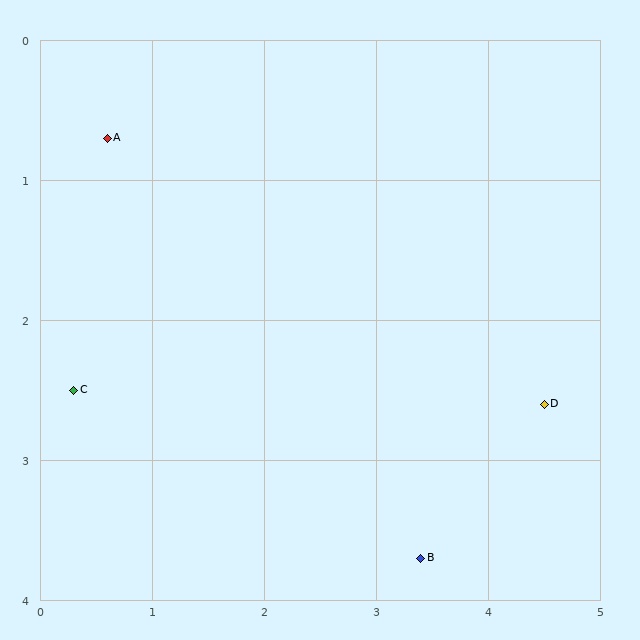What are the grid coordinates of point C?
Point C is at approximately (0.3, 2.5).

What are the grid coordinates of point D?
Point D is at approximately (4.5, 2.6).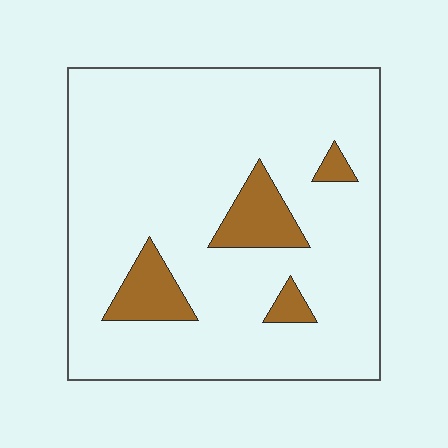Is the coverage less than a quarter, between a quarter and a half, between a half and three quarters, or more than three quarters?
Less than a quarter.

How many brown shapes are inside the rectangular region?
4.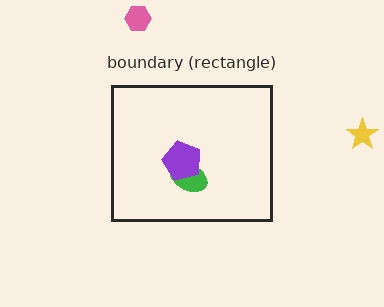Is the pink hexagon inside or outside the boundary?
Outside.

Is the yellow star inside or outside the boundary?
Outside.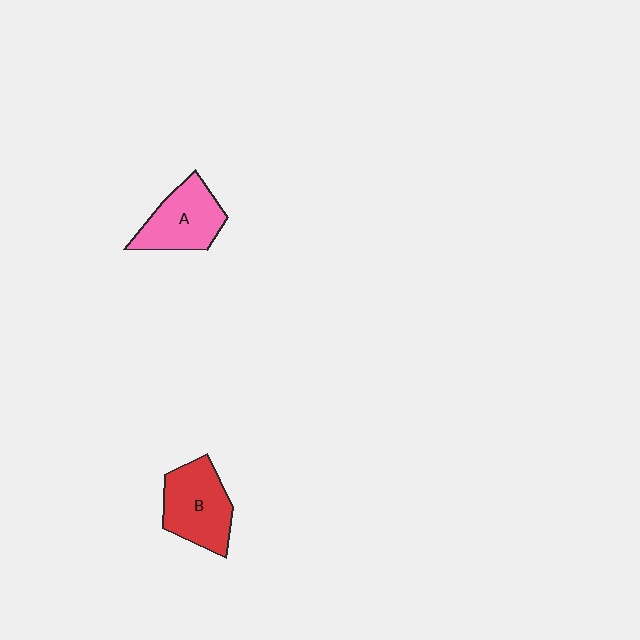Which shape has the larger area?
Shape B (red).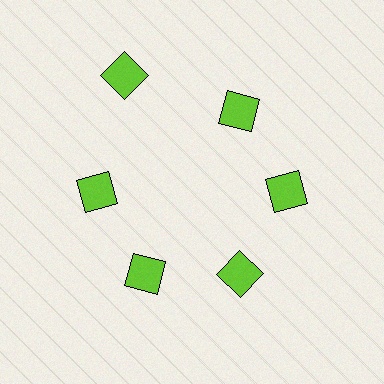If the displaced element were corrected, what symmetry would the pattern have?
It would have 6-fold rotational symmetry — the pattern would map onto itself every 60 degrees.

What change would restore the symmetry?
The symmetry would be restored by moving it inward, back onto the ring so that all 6 diamonds sit at equal angles and equal distance from the center.